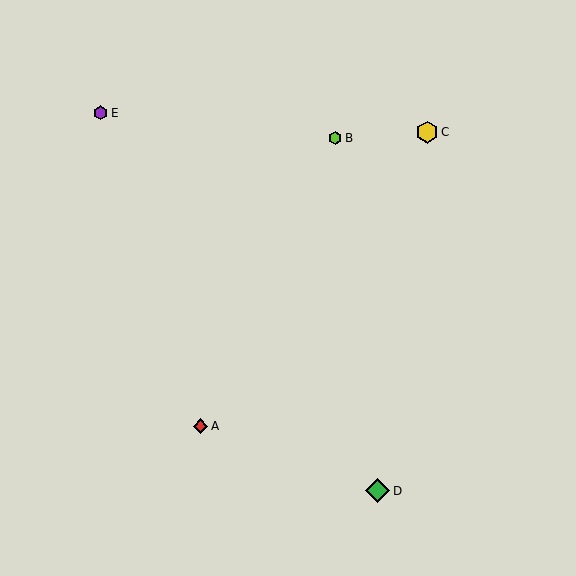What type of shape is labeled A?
Shape A is a red diamond.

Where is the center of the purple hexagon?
The center of the purple hexagon is at (100, 113).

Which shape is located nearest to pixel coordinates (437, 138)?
The yellow hexagon (labeled C) at (427, 132) is nearest to that location.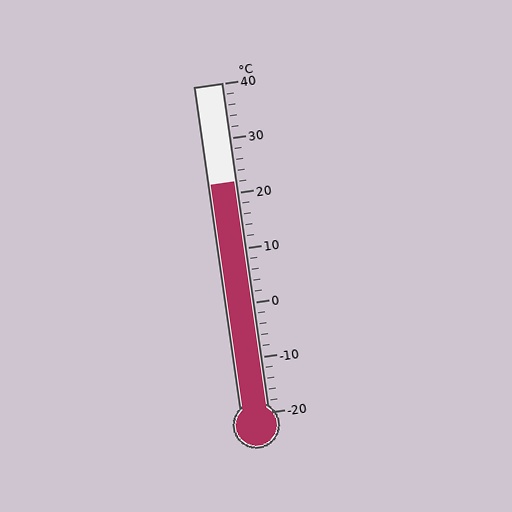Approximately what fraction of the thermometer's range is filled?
The thermometer is filled to approximately 70% of its range.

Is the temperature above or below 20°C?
The temperature is above 20°C.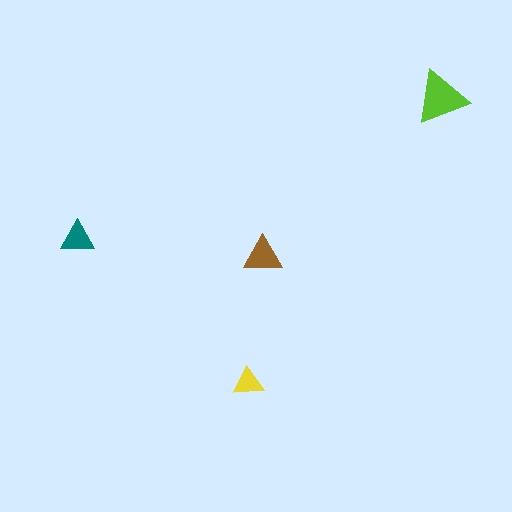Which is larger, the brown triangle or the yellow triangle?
The brown one.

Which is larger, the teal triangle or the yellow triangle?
The teal one.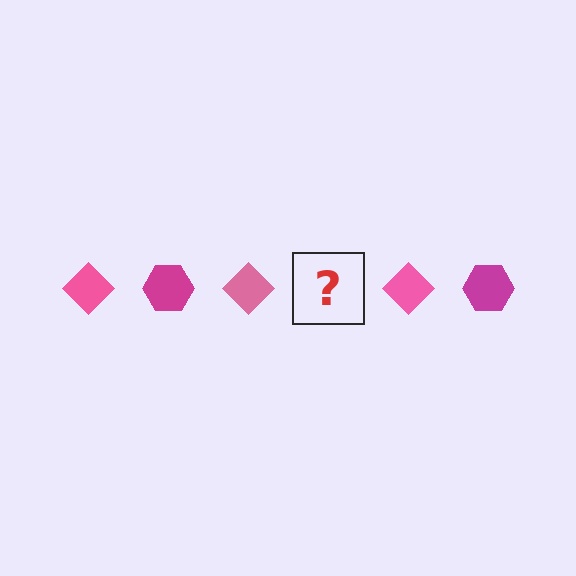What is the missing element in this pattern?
The missing element is a magenta hexagon.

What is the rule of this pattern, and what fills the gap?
The rule is that the pattern alternates between pink diamond and magenta hexagon. The gap should be filled with a magenta hexagon.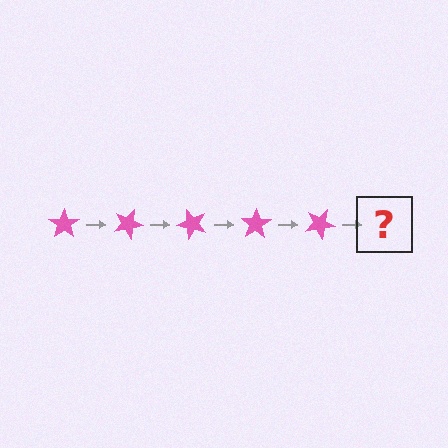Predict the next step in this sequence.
The next step is a pink star rotated 125 degrees.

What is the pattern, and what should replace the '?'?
The pattern is that the star rotates 25 degrees each step. The '?' should be a pink star rotated 125 degrees.